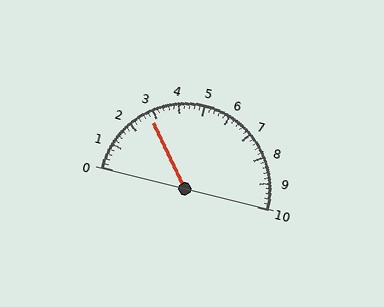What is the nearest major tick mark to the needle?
The nearest major tick mark is 3.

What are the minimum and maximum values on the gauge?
The gauge ranges from 0 to 10.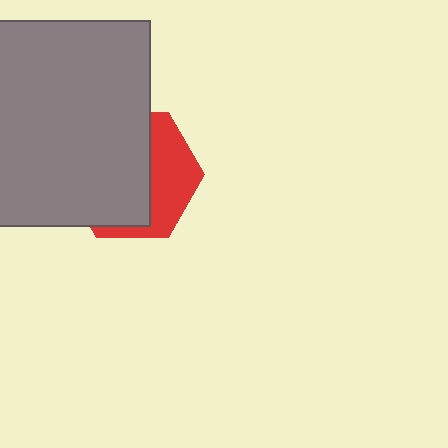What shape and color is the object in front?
The object in front is a gray rectangle.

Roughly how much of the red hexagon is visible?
A small part of it is visible (roughly 37%).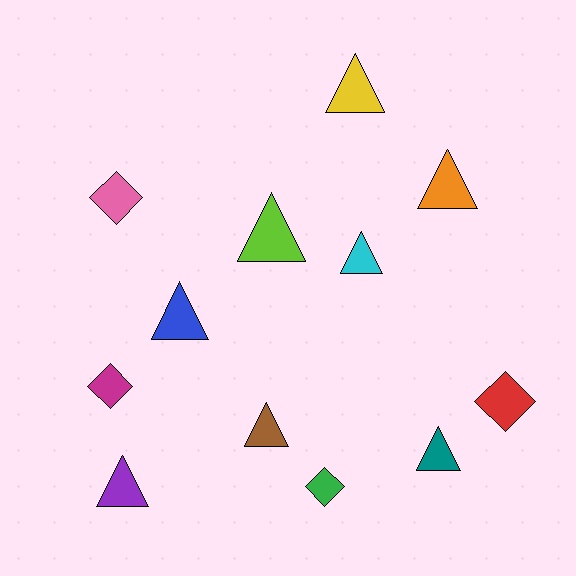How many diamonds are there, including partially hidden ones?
There are 4 diamonds.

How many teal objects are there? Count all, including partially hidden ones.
There is 1 teal object.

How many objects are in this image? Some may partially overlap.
There are 12 objects.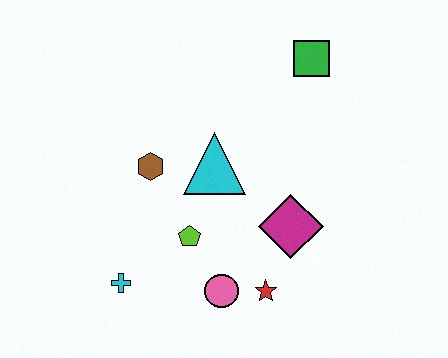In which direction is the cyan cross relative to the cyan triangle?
The cyan cross is below the cyan triangle.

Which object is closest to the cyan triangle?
The brown hexagon is closest to the cyan triangle.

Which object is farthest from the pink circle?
The green square is farthest from the pink circle.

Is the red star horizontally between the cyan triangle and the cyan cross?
No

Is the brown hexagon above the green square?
No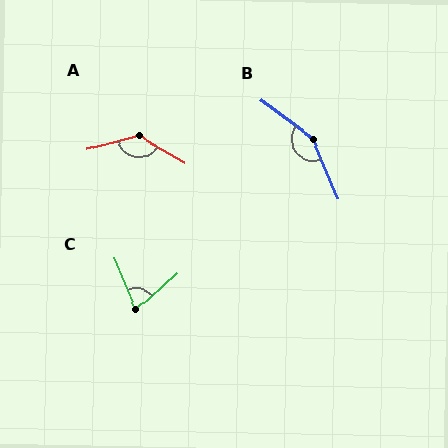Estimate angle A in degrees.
Approximately 135 degrees.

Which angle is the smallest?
C, at approximately 70 degrees.